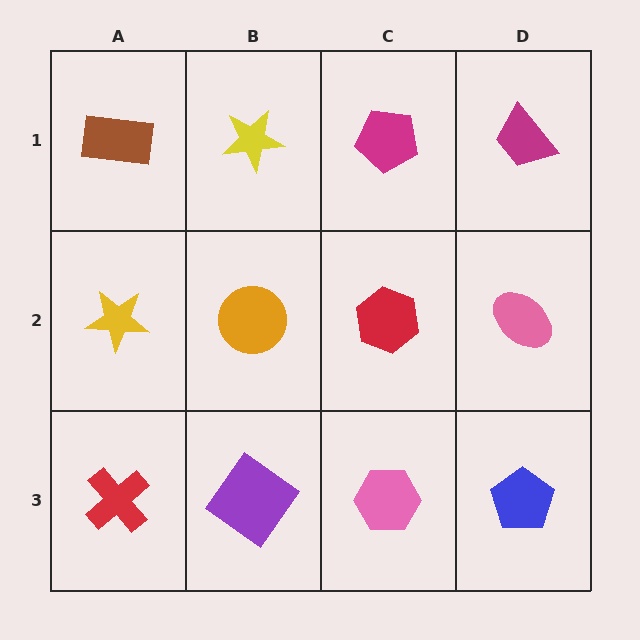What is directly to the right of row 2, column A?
An orange circle.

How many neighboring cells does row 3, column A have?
2.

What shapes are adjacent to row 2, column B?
A yellow star (row 1, column B), a purple diamond (row 3, column B), a yellow star (row 2, column A), a red hexagon (row 2, column C).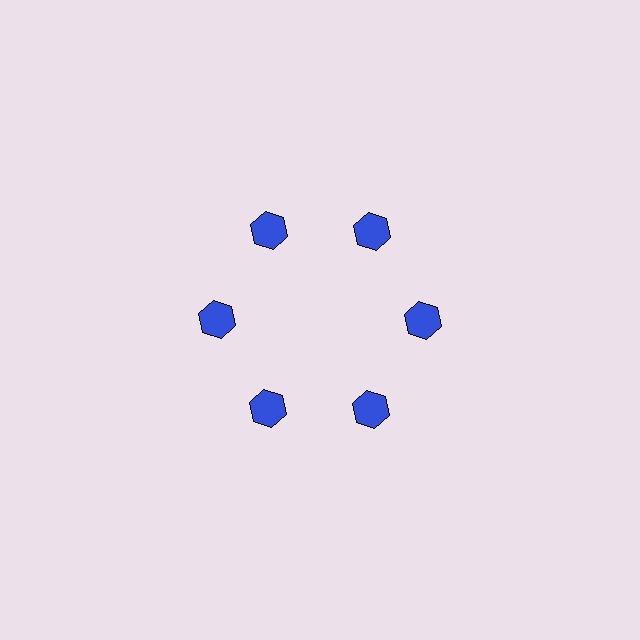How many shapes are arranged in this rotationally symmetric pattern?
There are 6 shapes, arranged in 6 groups of 1.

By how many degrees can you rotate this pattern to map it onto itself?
The pattern maps onto itself every 60 degrees of rotation.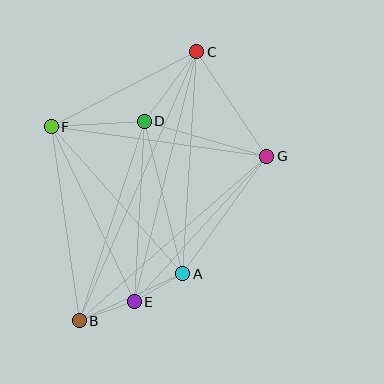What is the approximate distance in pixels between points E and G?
The distance between E and G is approximately 197 pixels.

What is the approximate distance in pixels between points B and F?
The distance between B and F is approximately 196 pixels.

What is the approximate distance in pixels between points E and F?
The distance between E and F is approximately 194 pixels.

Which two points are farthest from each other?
Points B and C are farthest from each other.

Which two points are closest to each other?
Points A and E are closest to each other.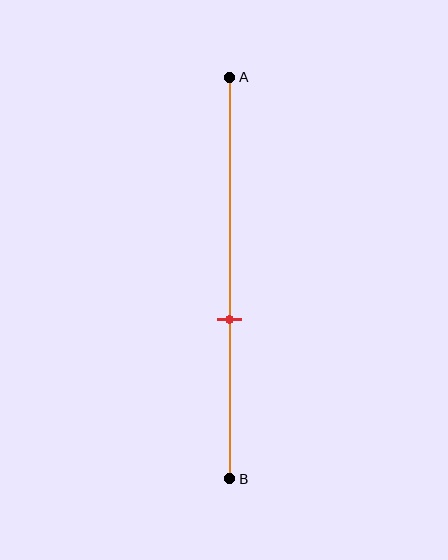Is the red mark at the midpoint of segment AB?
No, the mark is at about 60% from A, not at the 50% midpoint.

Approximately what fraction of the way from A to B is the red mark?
The red mark is approximately 60% of the way from A to B.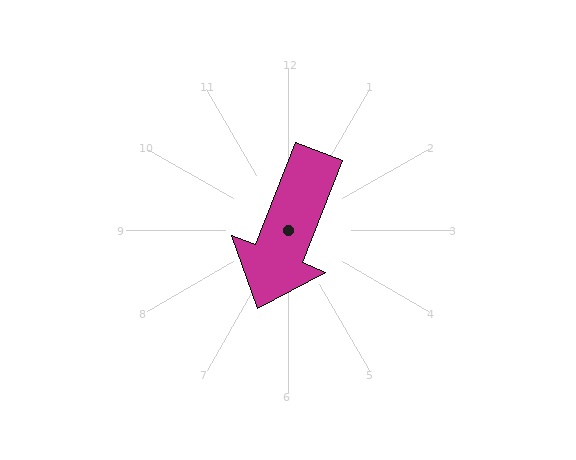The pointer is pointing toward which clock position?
Roughly 7 o'clock.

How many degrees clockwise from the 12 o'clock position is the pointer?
Approximately 201 degrees.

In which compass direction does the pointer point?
South.